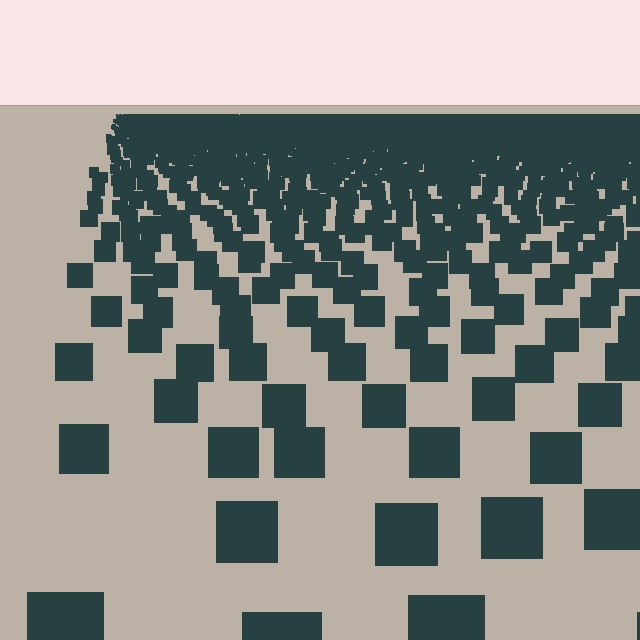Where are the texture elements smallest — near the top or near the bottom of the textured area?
Near the top.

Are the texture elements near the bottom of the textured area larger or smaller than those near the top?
Larger. Near the bottom, elements are closer to the viewer and appear at a bigger on-screen size.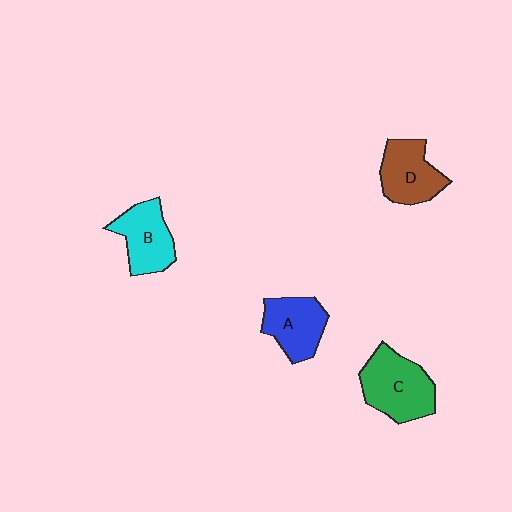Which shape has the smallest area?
Shape A (blue).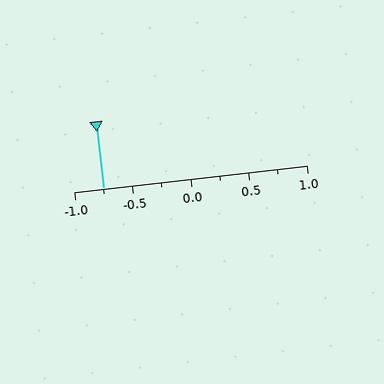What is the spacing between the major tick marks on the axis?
The major ticks are spaced 0.5 apart.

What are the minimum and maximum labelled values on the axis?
The axis runs from -1.0 to 1.0.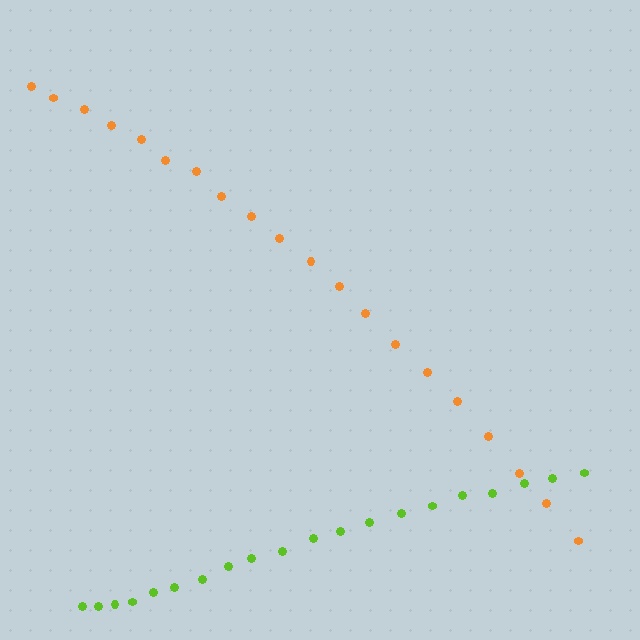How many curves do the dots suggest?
There are 2 distinct paths.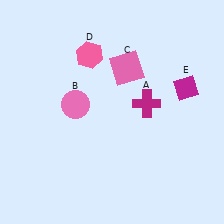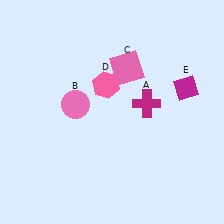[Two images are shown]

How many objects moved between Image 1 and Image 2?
1 object moved between the two images.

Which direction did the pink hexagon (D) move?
The pink hexagon (D) moved down.